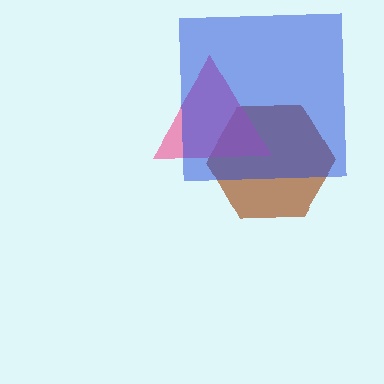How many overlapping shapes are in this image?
There are 3 overlapping shapes in the image.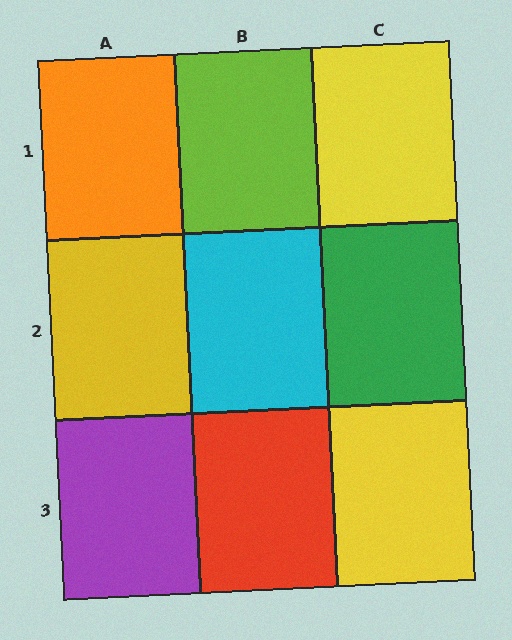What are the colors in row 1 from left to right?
Orange, lime, yellow.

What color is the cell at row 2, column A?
Yellow.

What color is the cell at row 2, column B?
Cyan.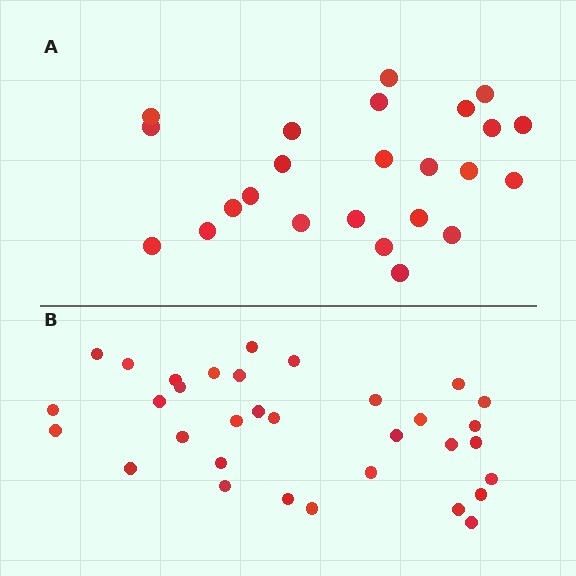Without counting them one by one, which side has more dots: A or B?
Region B (the bottom region) has more dots.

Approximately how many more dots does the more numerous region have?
Region B has roughly 8 or so more dots than region A.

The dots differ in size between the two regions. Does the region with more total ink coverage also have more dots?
No. Region A has more total ink coverage because its dots are larger, but region B actually contains more individual dots. Total area can be misleading — the number of items is what matters here.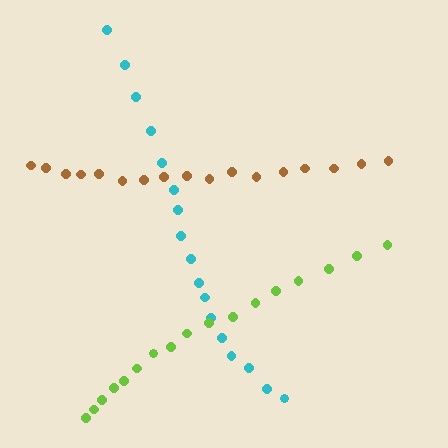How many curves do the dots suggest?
There are 3 distinct paths.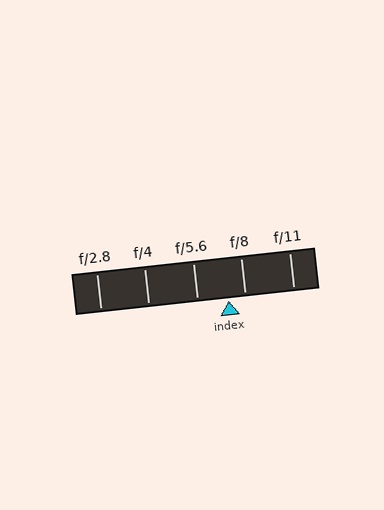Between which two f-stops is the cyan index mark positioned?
The index mark is between f/5.6 and f/8.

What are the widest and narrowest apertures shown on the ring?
The widest aperture shown is f/2.8 and the narrowest is f/11.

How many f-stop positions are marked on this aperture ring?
There are 5 f-stop positions marked.